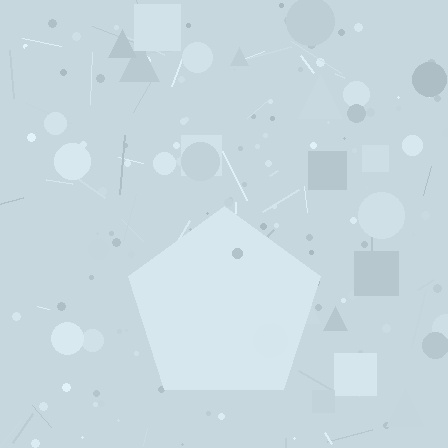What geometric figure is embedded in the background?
A pentagon is embedded in the background.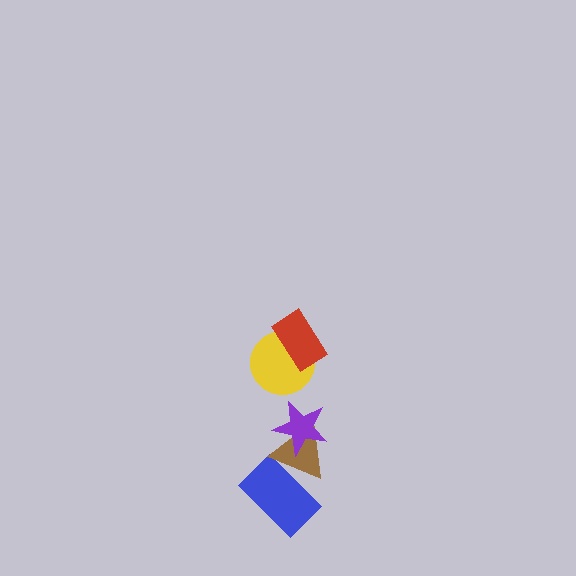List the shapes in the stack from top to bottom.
From top to bottom: the red rectangle, the yellow circle, the purple star, the brown triangle, the blue rectangle.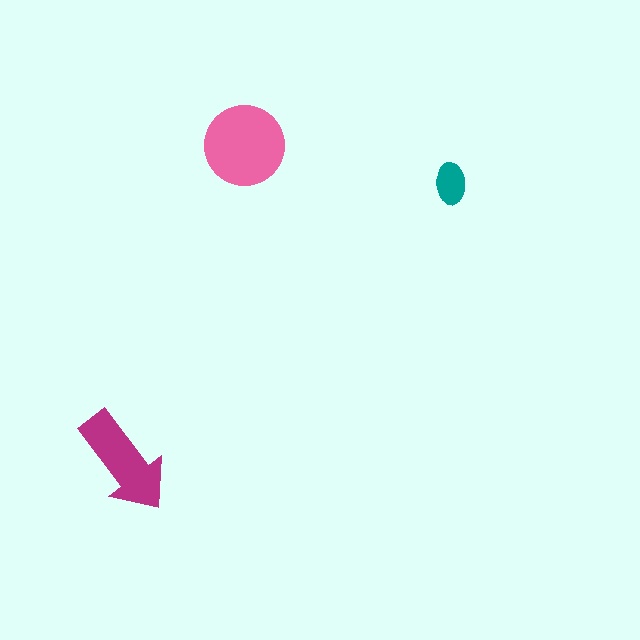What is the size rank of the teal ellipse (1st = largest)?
3rd.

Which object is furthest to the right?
The teal ellipse is rightmost.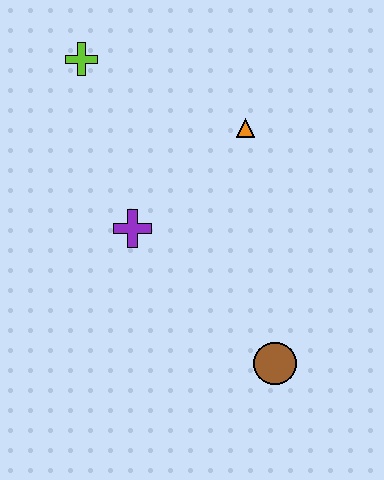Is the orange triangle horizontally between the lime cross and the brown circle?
Yes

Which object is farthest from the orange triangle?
The brown circle is farthest from the orange triangle.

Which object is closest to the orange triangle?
The purple cross is closest to the orange triangle.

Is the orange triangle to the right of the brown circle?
No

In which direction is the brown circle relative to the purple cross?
The brown circle is to the right of the purple cross.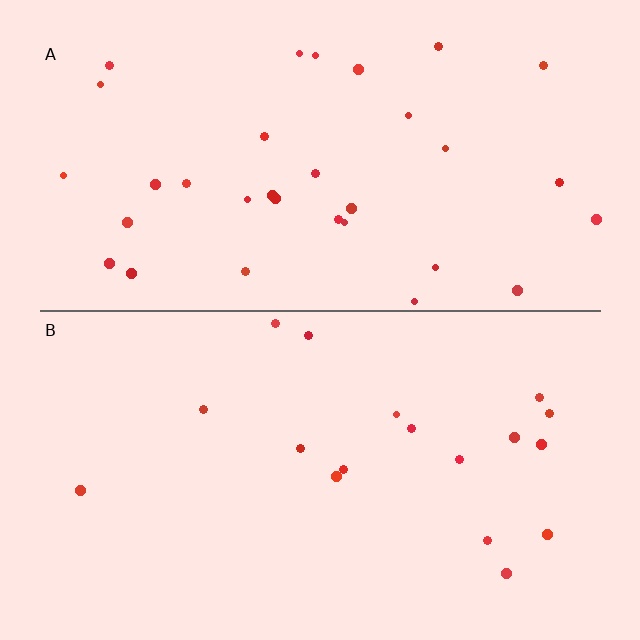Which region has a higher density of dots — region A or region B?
A (the top).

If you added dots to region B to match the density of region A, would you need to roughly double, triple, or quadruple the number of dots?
Approximately double.